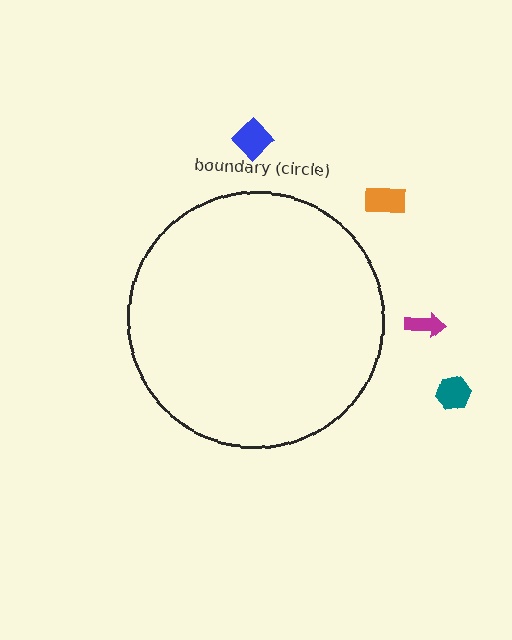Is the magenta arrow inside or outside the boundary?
Outside.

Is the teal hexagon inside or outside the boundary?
Outside.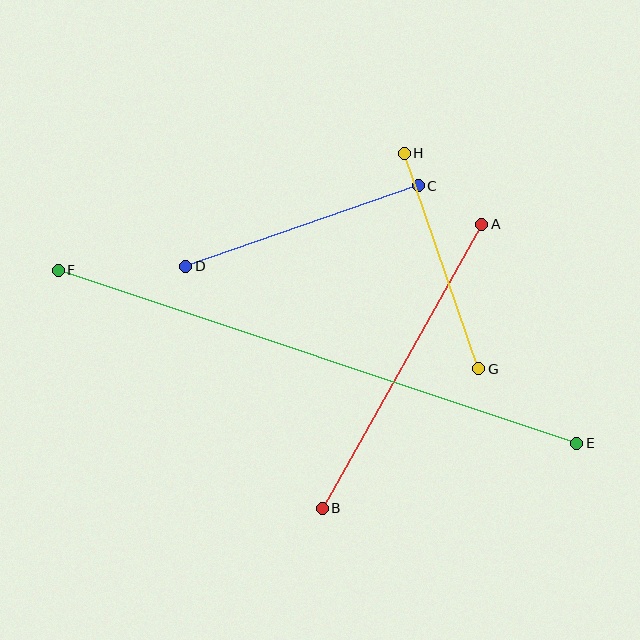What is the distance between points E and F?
The distance is approximately 547 pixels.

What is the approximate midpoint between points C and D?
The midpoint is at approximately (302, 226) pixels.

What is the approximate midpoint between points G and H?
The midpoint is at approximately (441, 261) pixels.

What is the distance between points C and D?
The distance is approximately 246 pixels.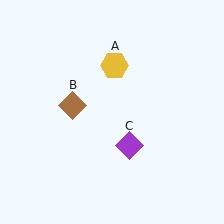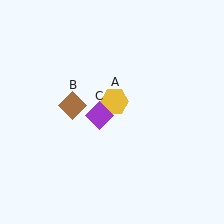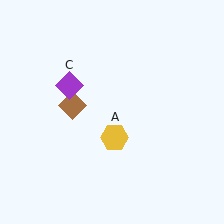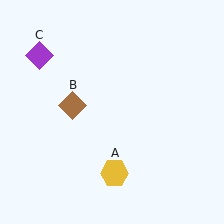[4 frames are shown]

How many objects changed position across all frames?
2 objects changed position: yellow hexagon (object A), purple diamond (object C).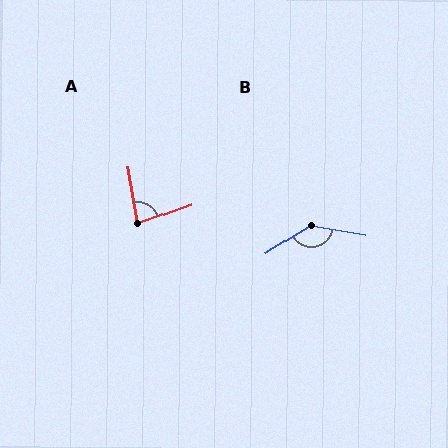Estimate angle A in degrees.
Approximately 80 degrees.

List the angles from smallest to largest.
A (80°), B (138°).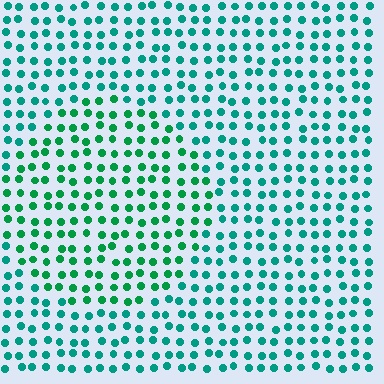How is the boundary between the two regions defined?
The boundary is defined purely by a slight shift in hue (about 26 degrees). Spacing, size, and orientation are identical on both sides.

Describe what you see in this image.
The image is filled with small teal elements in a uniform arrangement. A circle-shaped region is visible where the elements are tinted to a slightly different hue, forming a subtle color boundary.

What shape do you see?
I see a circle.